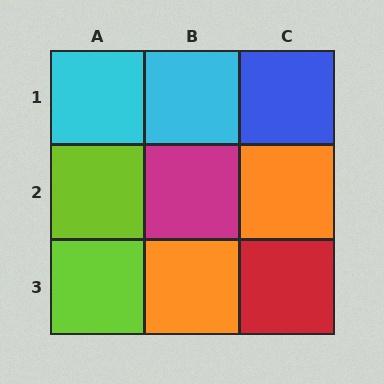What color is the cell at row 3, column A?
Lime.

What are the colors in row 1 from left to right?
Cyan, cyan, blue.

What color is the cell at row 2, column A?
Lime.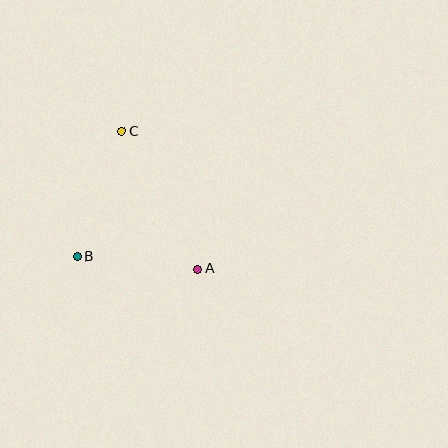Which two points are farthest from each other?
Points A and C are farthest from each other.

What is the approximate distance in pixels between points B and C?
The distance between B and C is approximately 133 pixels.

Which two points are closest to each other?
Points A and B are closest to each other.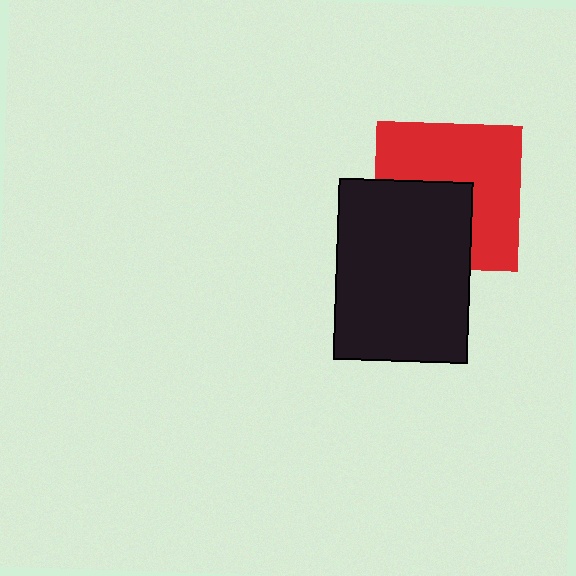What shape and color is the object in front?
The object in front is a black rectangle.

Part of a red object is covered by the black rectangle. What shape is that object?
It is a square.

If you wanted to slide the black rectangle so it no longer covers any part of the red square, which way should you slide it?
Slide it toward the lower-left — that is the most direct way to separate the two shapes.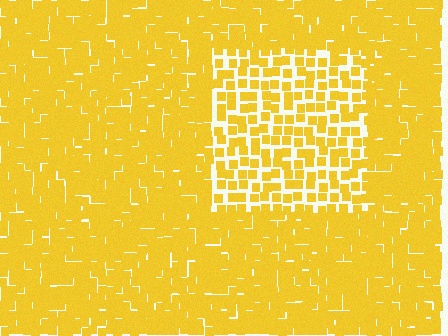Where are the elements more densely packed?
The elements are more densely packed outside the rectangle boundary.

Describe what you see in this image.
The image contains small yellow elements arranged at two different densities. A rectangle-shaped region is visible where the elements are less densely packed than the surrounding area.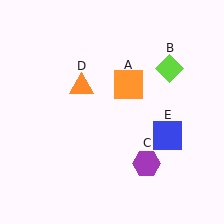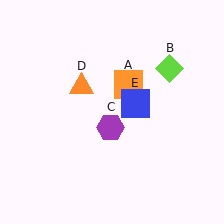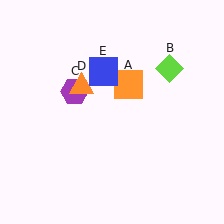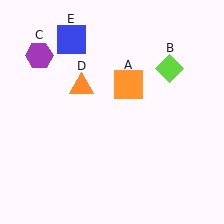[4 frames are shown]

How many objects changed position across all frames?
2 objects changed position: purple hexagon (object C), blue square (object E).